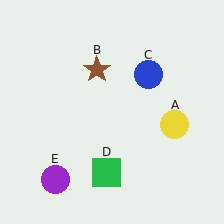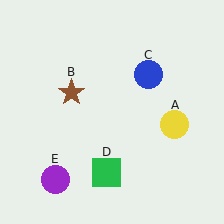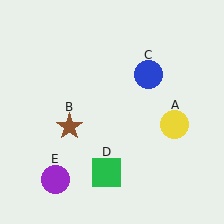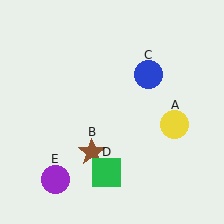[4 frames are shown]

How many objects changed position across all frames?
1 object changed position: brown star (object B).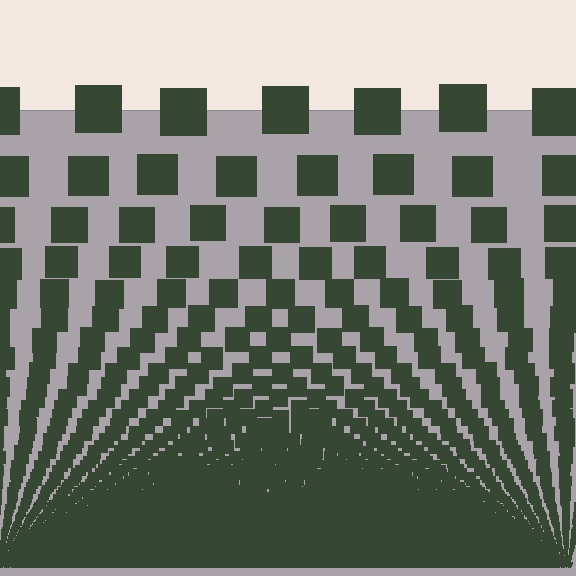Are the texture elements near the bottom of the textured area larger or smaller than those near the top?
Smaller. The gradient is inverted — elements near the bottom are smaller and denser.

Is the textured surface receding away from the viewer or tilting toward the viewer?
The surface appears to tilt toward the viewer. Texture elements get larger and sparser toward the top.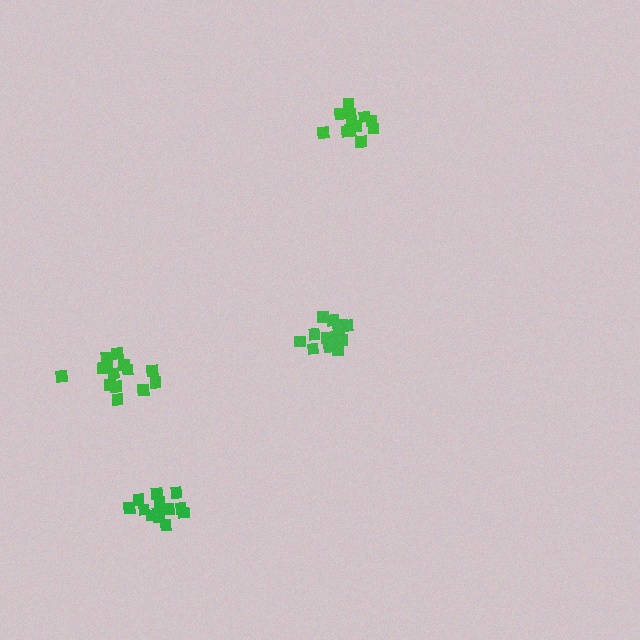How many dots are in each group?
Group 1: 15 dots, Group 2: 13 dots, Group 3: 12 dots, Group 4: 13 dots (53 total).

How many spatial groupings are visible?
There are 4 spatial groupings.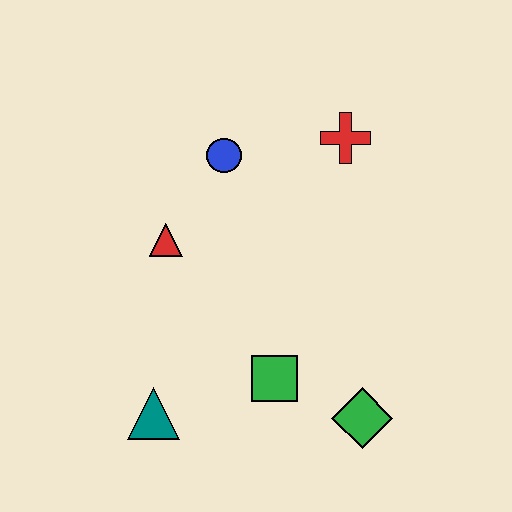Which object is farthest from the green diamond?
The blue circle is farthest from the green diamond.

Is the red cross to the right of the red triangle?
Yes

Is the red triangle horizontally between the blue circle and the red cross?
No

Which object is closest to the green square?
The green diamond is closest to the green square.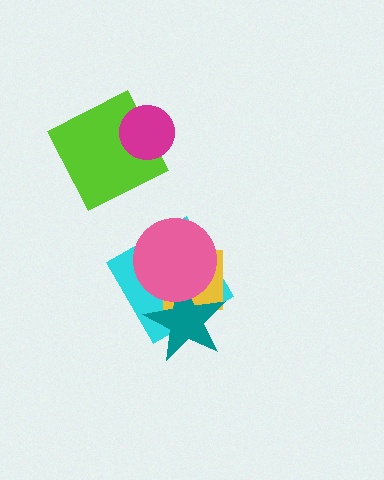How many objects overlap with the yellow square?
3 objects overlap with the yellow square.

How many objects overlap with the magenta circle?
1 object overlaps with the magenta circle.